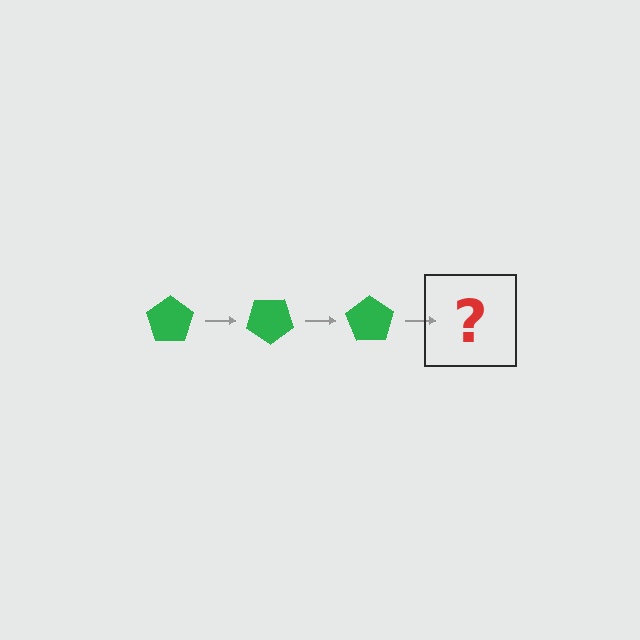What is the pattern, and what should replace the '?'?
The pattern is that the pentagon rotates 35 degrees each step. The '?' should be a green pentagon rotated 105 degrees.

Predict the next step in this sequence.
The next step is a green pentagon rotated 105 degrees.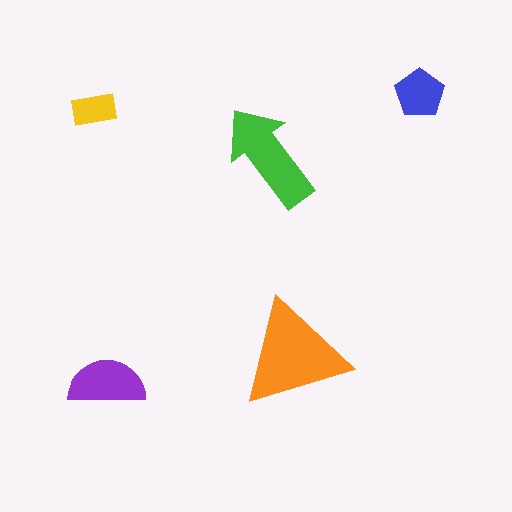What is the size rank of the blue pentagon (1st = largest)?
4th.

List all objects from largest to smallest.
The orange triangle, the green arrow, the purple semicircle, the blue pentagon, the yellow rectangle.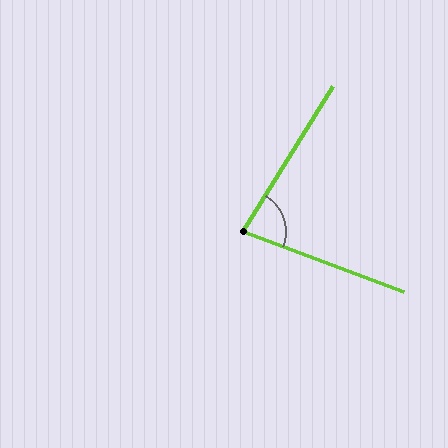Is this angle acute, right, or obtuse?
It is acute.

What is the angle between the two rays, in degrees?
Approximately 79 degrees.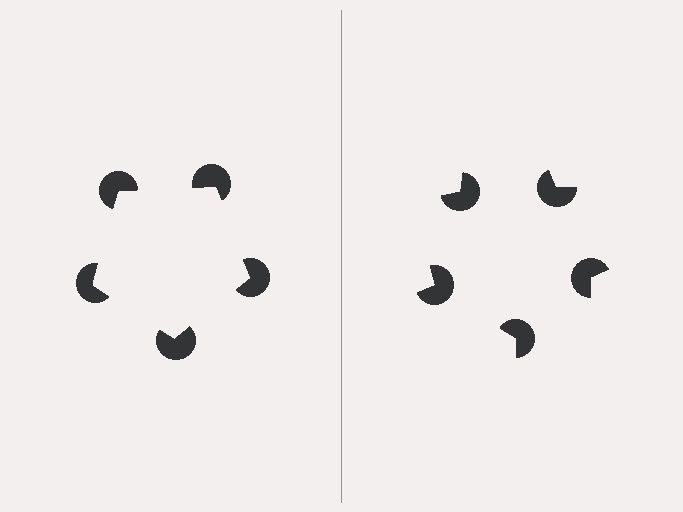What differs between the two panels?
The pac-man discs are positioned identically on both sides; only the wedge orientations differ. On the left they align to a pentagon; on the right they are misaligned.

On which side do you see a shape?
An illusory pentagon appears on the left side. On the right side the wedge cuts are rotated, so no coherent shape forms.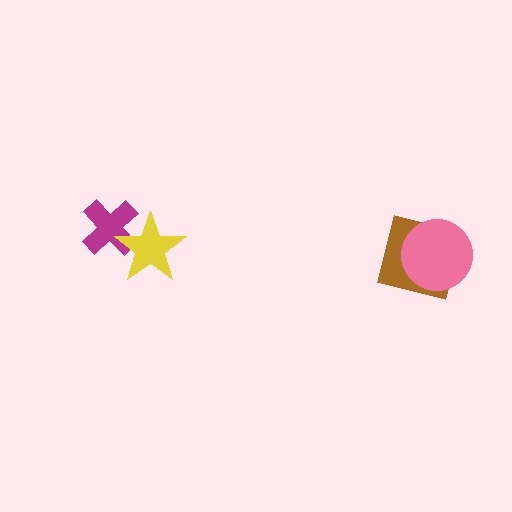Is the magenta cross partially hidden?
Yes, it is partially covered by another shape.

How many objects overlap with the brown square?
1 object overlaps with the brown square.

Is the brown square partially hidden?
Yes, it is partially covered by another shape.